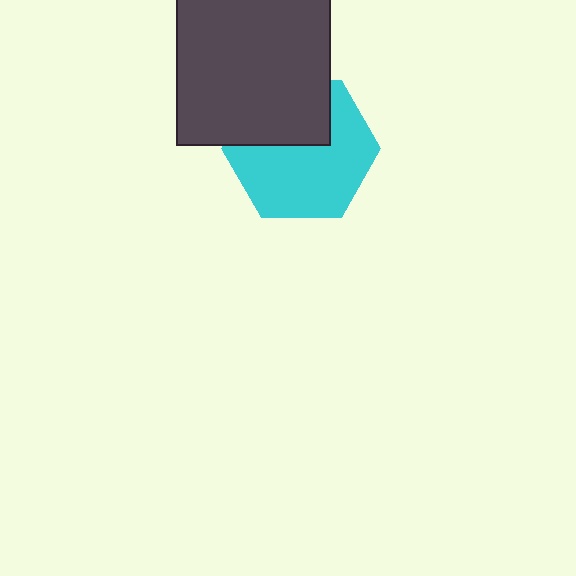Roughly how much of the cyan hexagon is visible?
About half of it is visible (roughly 64%).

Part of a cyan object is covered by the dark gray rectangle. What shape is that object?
It is a hexagon.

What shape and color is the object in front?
The object in front is a dark gray rectangle.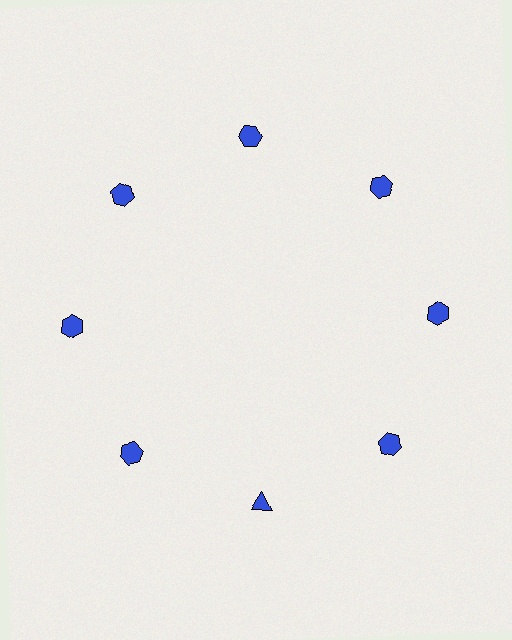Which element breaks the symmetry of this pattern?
The blue triangle at roughly the 6 o'clock position breaks the symmetry. All other shapes are blue hexagons.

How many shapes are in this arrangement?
There are 8 shapes arranged in a ring pattern.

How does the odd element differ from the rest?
It has a different shape: triangle instead of hexagon.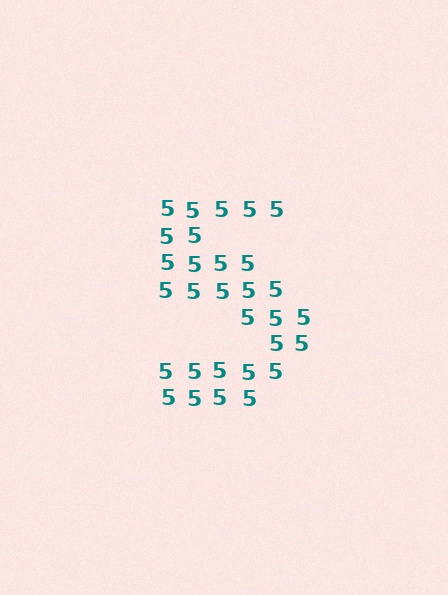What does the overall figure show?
The overall figure shows the digit 5.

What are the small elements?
The small elements are digit 5's.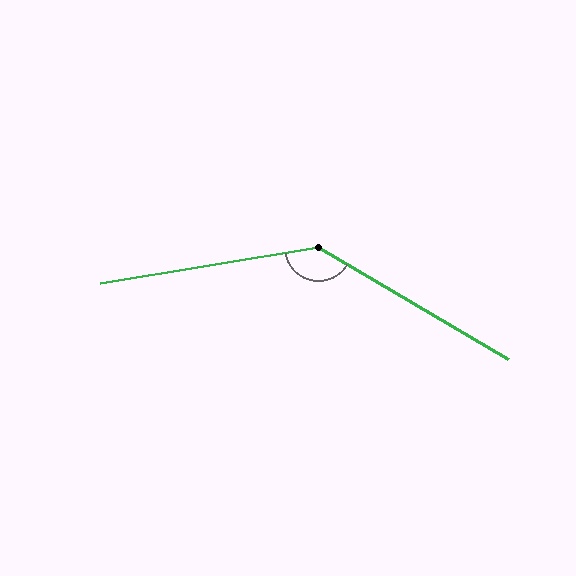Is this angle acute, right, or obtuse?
It is obtuse.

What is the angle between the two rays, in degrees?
Approximately 140 degrees.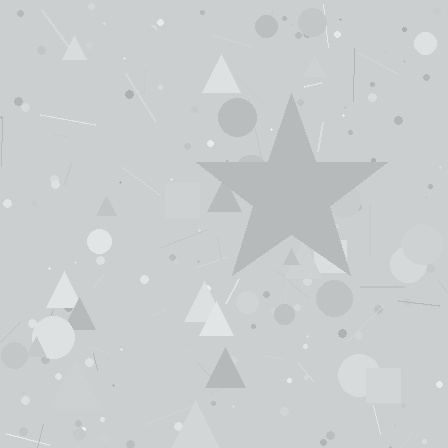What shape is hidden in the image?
A star is hidden in the image.